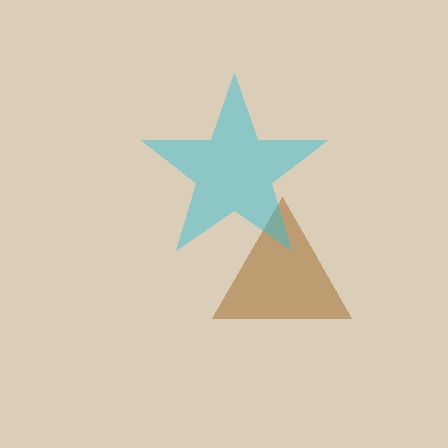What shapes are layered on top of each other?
The layered shapes are: a brown triangle, a cyan star.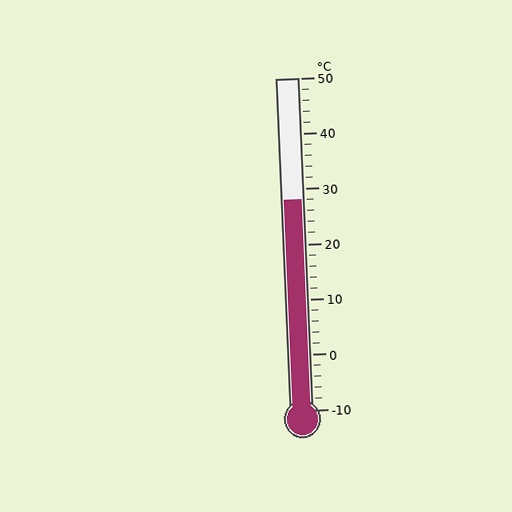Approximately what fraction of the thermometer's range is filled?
The thermometer is filled to approximately 65% of its range.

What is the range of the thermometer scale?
The thermometer scale ranges from -10°C to 50°C.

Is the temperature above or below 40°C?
The temperature is below 40°C.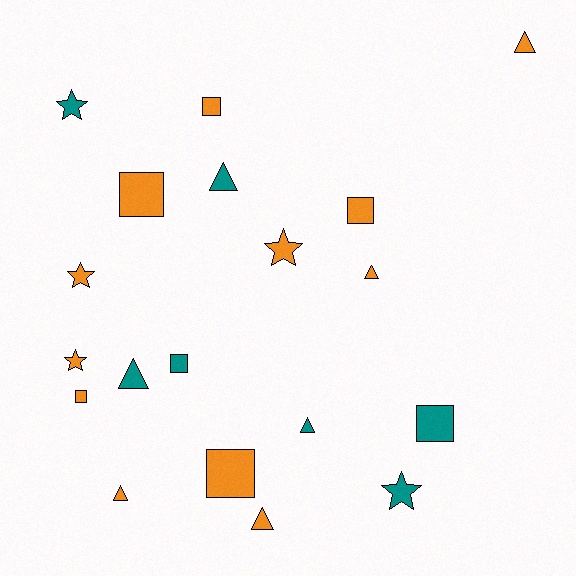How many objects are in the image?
There are 19 objects.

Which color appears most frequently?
Orange, with 12 objects.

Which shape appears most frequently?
Square, with 7 objects.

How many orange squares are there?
There are 5 orange squares.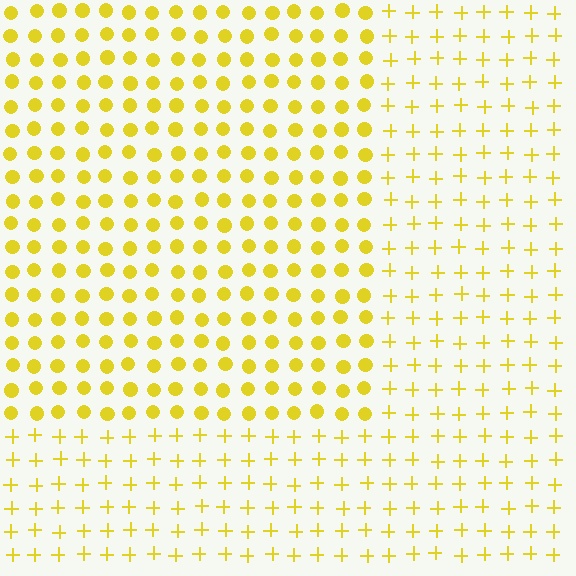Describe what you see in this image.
The image is filled with small yellow elements arranged in a uniform grid. A rectangle-shaped region contains circles, while the surrounding area contains plus signs. The boundary is defined purely by the change in element shape.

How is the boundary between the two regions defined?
The boundary is defined by a change in element shape: circles inside vs. plus signs outside. All elements share the same color and spacing.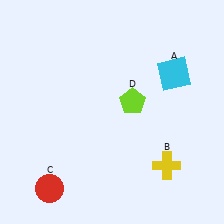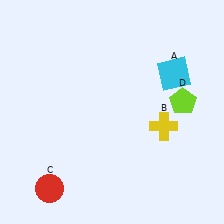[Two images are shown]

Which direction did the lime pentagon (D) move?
The lime pentagon (D) moved right.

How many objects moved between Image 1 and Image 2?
2 objects moved between the two images.